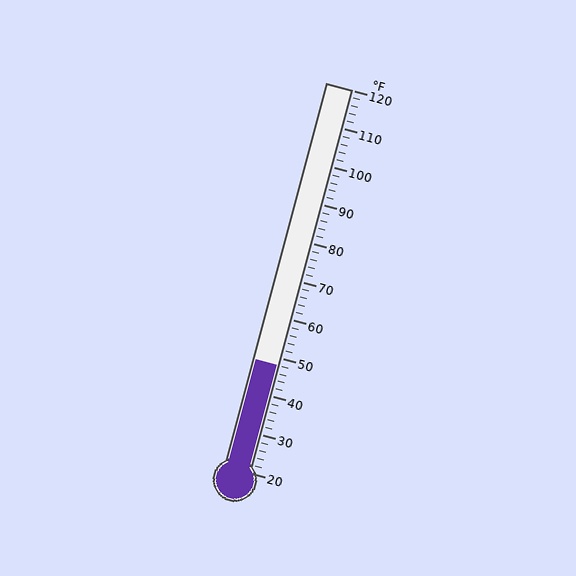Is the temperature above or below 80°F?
The temperature is below 80°F.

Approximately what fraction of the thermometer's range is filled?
The thermometer is filled to approximately 30% of its range.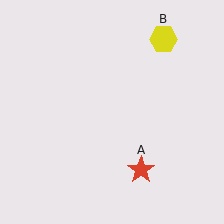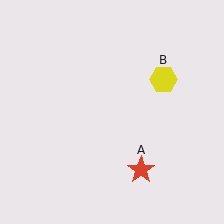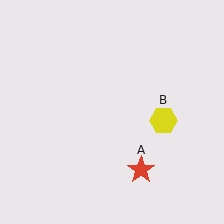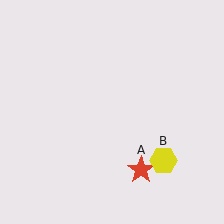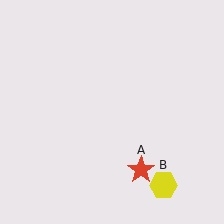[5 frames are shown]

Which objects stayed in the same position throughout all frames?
Red star (object A) remained stationary.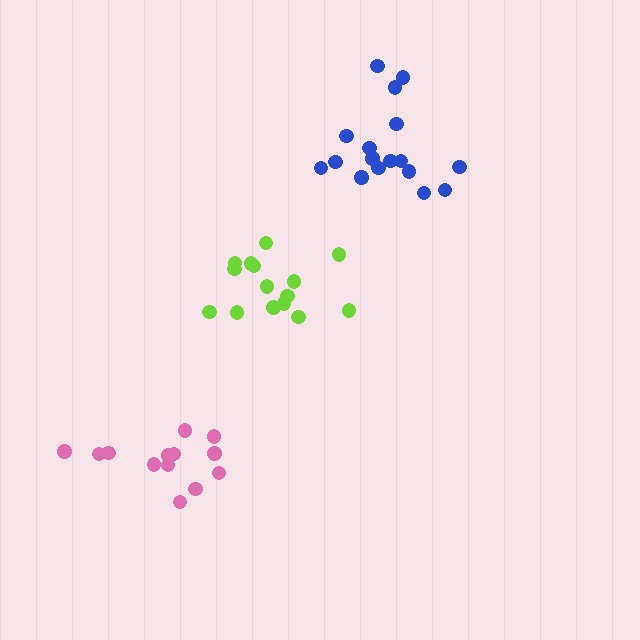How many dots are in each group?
Group 1: 13 dots, Group 2: 15 dots, Group 3: 17 dots (45 total).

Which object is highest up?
The blue cluster is topmost.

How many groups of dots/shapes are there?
There are 3 groups.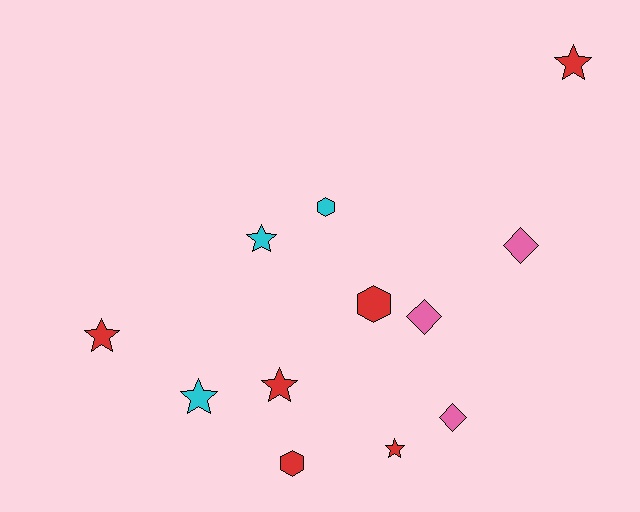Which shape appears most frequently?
Star, with 6 objects.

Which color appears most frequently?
Red, with 6 objects.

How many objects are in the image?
There are 12 objects.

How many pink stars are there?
There are no pink stars.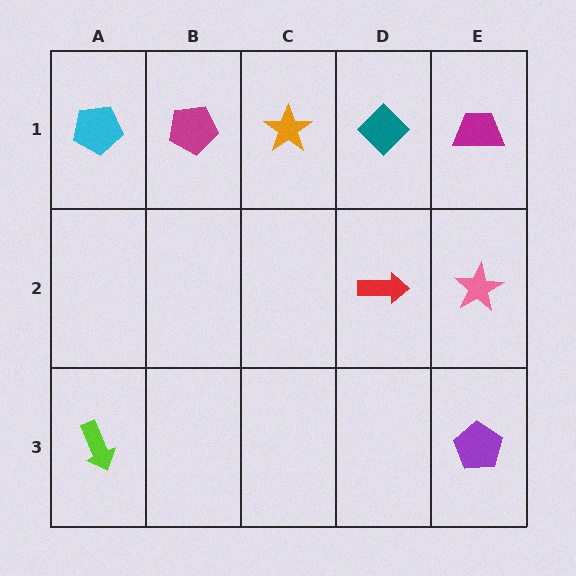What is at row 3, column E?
A purple pentagon.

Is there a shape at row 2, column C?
No, that cell is empty.